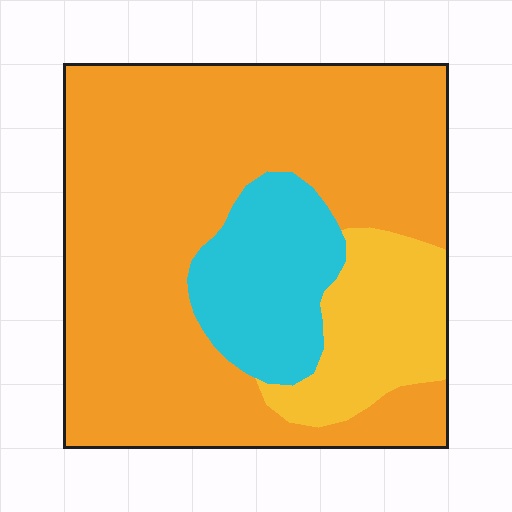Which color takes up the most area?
Orange, at roughly 70%.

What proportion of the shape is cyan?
Cyan covers roughly 15% of the shape.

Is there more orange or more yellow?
Orange.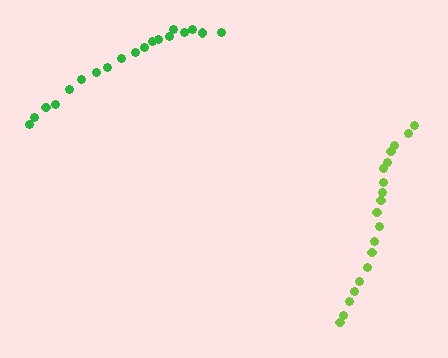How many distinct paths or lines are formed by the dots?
There are 2 distinct paths.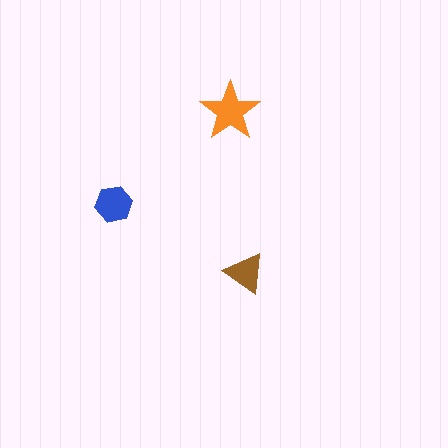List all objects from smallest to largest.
The brown triangle, the blue hexagon, the orange star.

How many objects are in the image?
There are 3 objects in the image.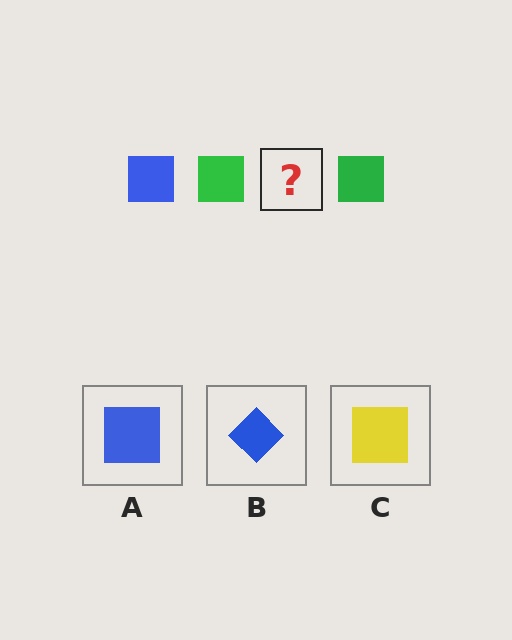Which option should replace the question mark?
Option A.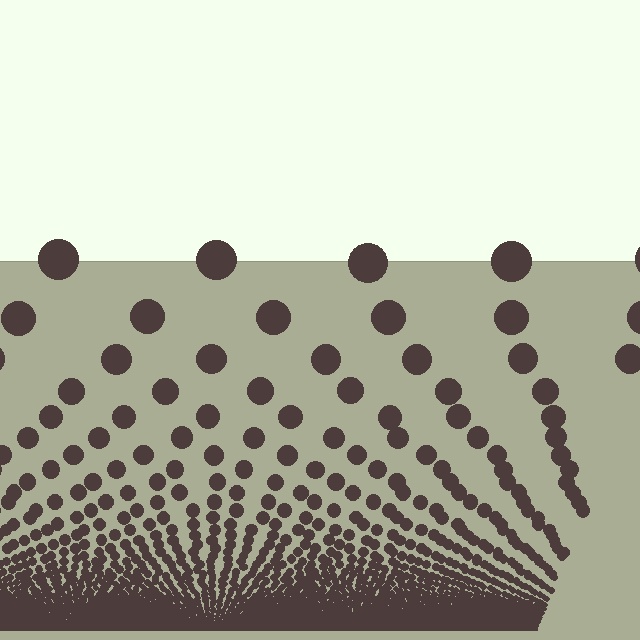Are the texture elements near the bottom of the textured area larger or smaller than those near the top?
Smaller. The gradient is inverted — elements near the bottom are smaller and denser.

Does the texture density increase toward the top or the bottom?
Density increases toward the bottom.